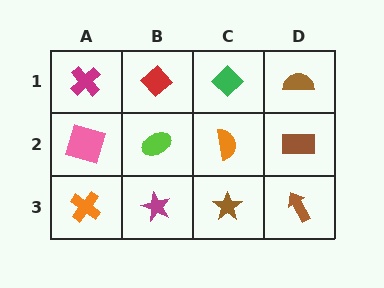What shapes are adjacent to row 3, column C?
An orange semicircle (row 2, column C), a magenta star (row 3, column B), a brown arrow (row 3, column D).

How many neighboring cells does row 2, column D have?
3.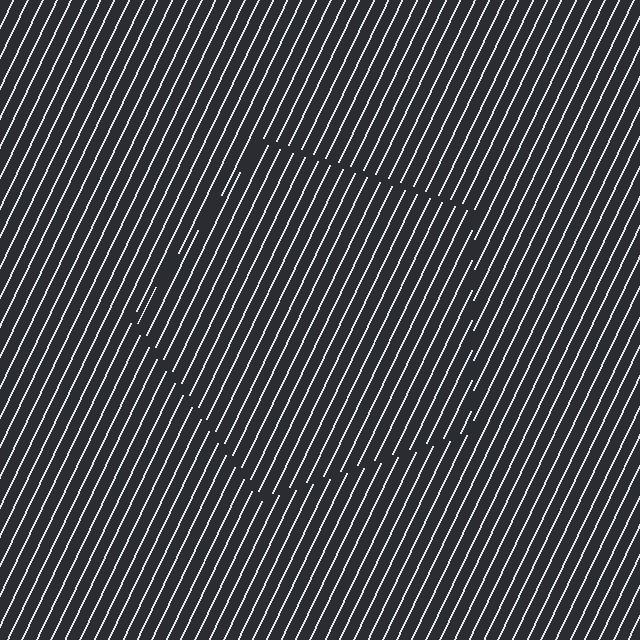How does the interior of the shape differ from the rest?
The interior of the shape contains the same grating, shifted by half a period — the contour is defined by the phase discontinuity where line-ends from the inner and outer gratings abut.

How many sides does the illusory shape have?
5 sides — the line-ends trace a pentagon.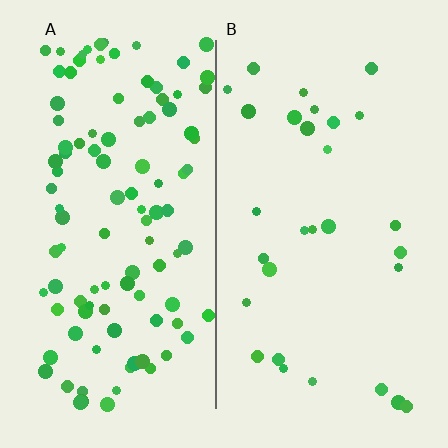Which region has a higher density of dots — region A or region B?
A (the left).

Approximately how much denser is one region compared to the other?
Approximately 3.6× — region A over region B.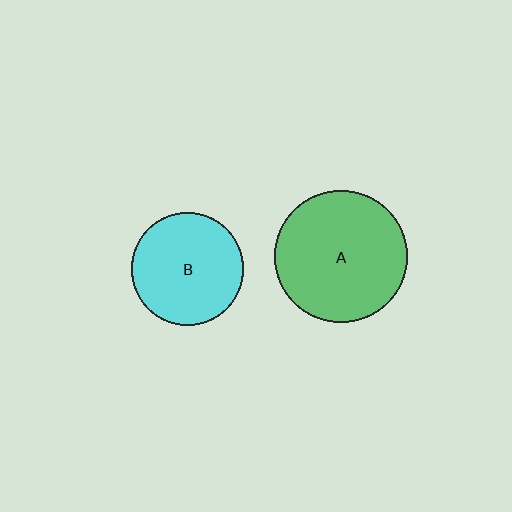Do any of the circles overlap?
No, none of the circles overlap.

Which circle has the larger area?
Circle A (green).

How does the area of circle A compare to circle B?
Approximately 1.4 times.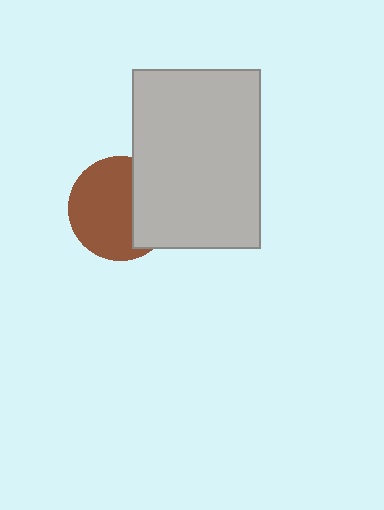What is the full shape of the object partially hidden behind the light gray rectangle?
The partially hidden object is a brown circle.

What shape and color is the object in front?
The object in front is a light gray rectangle.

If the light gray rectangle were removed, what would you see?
You would see the complete brown circle.